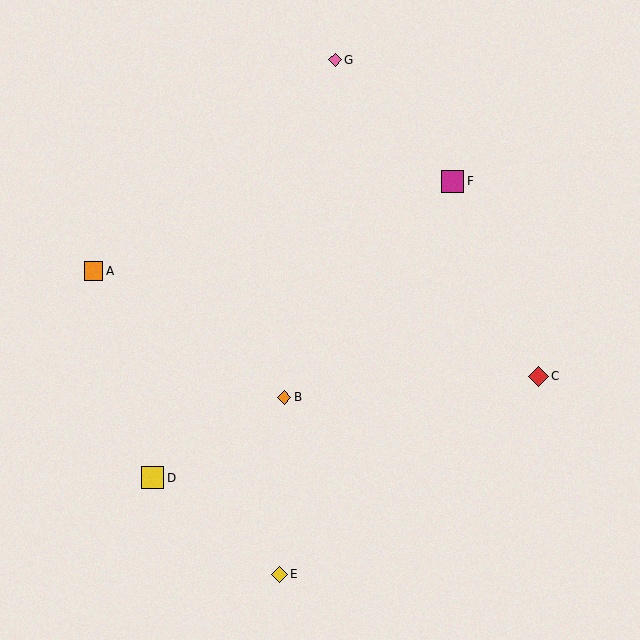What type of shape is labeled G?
Shape G is a pink diamond.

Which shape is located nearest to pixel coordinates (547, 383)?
The red diamond (labeled C) at (538, 376) is nearest to that location.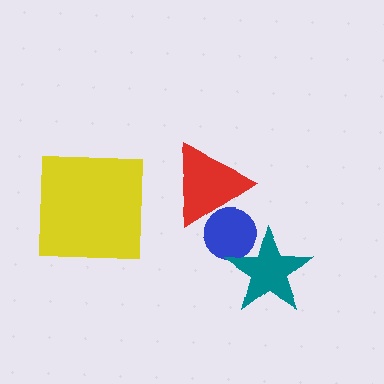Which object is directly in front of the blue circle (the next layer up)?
The red triangle is directly in front of the blue circle.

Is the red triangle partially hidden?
No, no other shape covers it.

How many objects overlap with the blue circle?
2 objects overlap with the blue circle.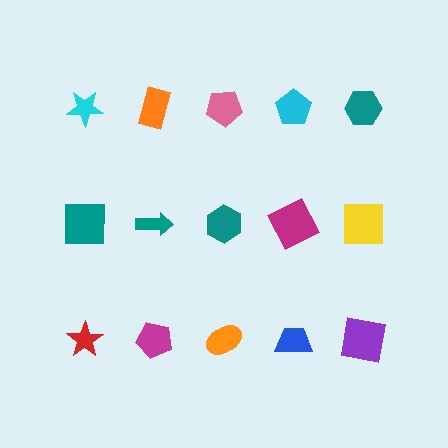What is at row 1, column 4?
A cyan pentagon.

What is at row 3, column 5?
A purple square.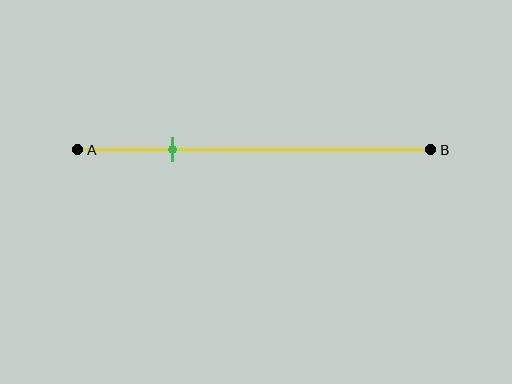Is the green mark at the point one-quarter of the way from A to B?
Yes, the mark is approximately at the one-quarter point.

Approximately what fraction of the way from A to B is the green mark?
The green mark is approximately 25% of the way from A to B.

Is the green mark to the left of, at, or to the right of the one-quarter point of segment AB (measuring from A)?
The green mark is approximately at the one-quarter point of segment AB.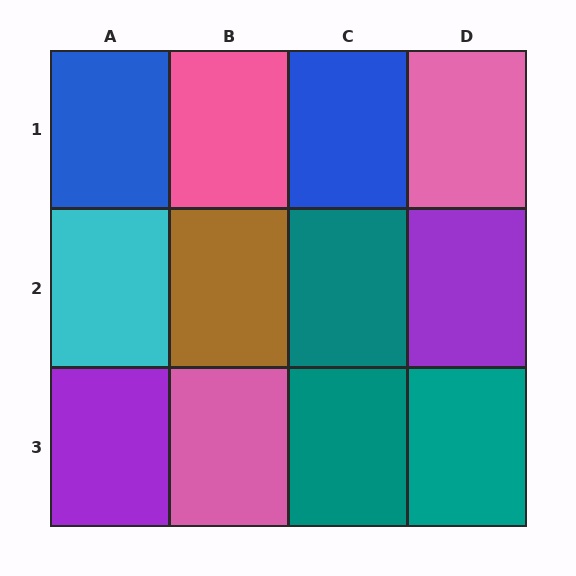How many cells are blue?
2 cells are blue.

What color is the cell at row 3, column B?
Pink.